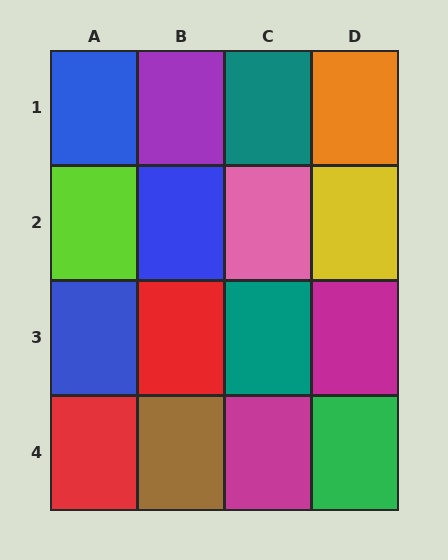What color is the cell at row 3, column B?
Red.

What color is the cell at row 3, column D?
Magenta.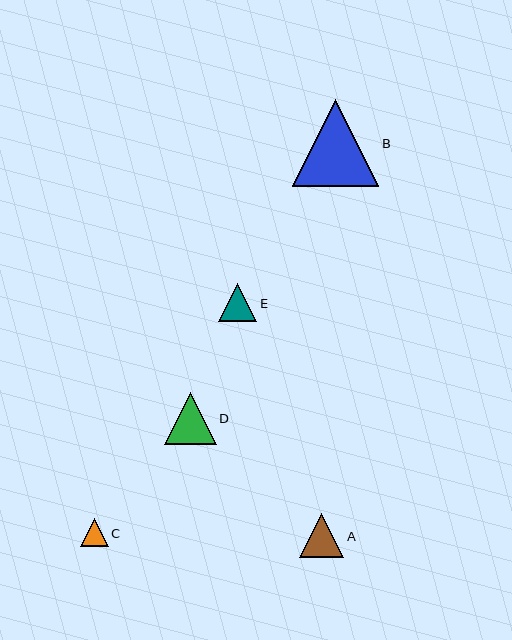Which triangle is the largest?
Triangle B is the largest with a size of approximately 87 pixels.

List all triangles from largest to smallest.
From largest to smallest: B, D, A, E, C.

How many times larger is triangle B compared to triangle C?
Triangle B is approximately 3.1 times the size of triangle C.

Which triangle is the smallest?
Triangle C is the smallest with a size of approximately 28 pixels.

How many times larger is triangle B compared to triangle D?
Triangle B is approximately 1.7 times the size of triangle D.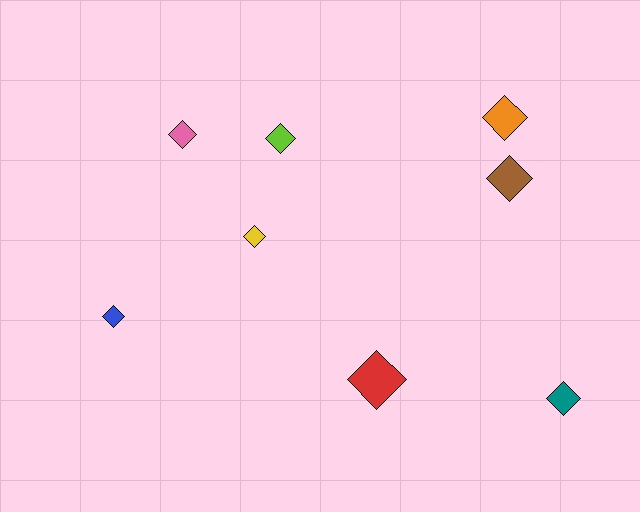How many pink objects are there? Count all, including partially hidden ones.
There is 1 pink object.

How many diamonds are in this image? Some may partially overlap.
There are 8 diamonds.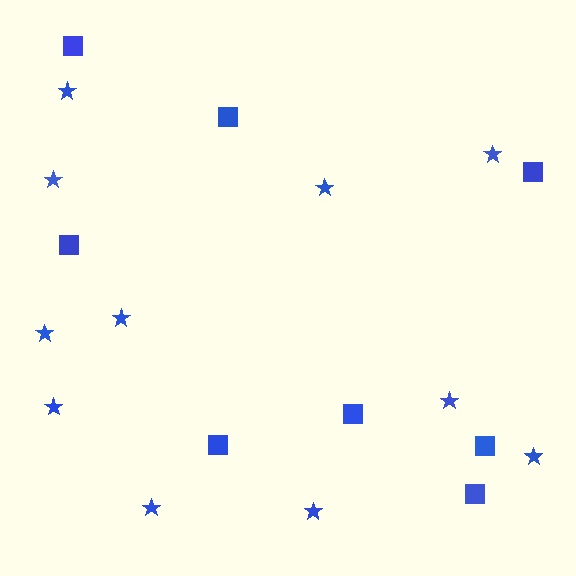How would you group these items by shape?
There are 2 groups: one group of stars (11) and one group of squares (8).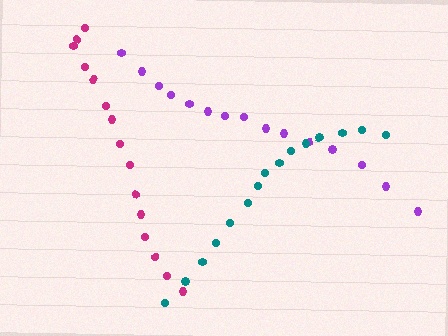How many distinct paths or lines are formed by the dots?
There are 3 distinct paths.